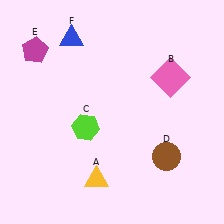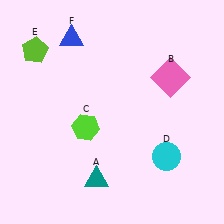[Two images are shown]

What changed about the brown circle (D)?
In Image 1, D is brown. In Image 2, it changed to cyan.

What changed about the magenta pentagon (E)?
In Image 1, E is magenta. In Image 2, it changed to lime.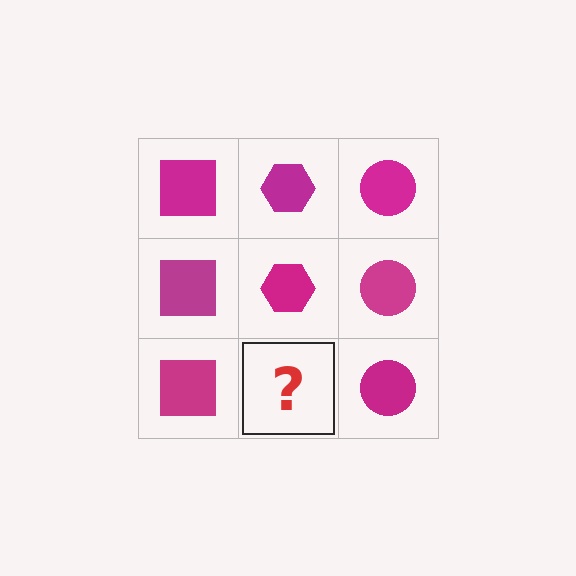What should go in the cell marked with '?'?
The missing cell should contain a magenta hexagon.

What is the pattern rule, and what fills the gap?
The rule is that each column has a consistent shape. The gap should be filled with a magenta hexagon.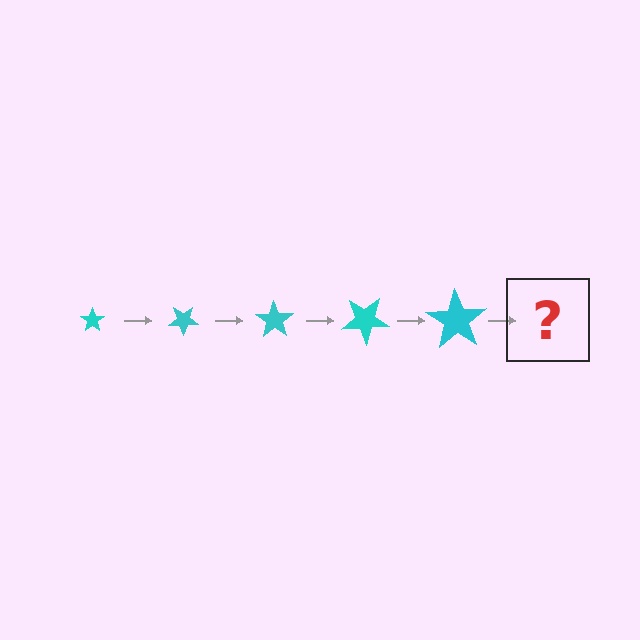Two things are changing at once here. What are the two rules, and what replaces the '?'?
The two rules are that the star grows larger each step and it rotates 35 degrees each step. The '?' should be a star, larger than the previous one and rotated 175 degrees from the start.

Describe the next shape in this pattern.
It should be a star, larger than the previous one and rotated 175 degrees from the start.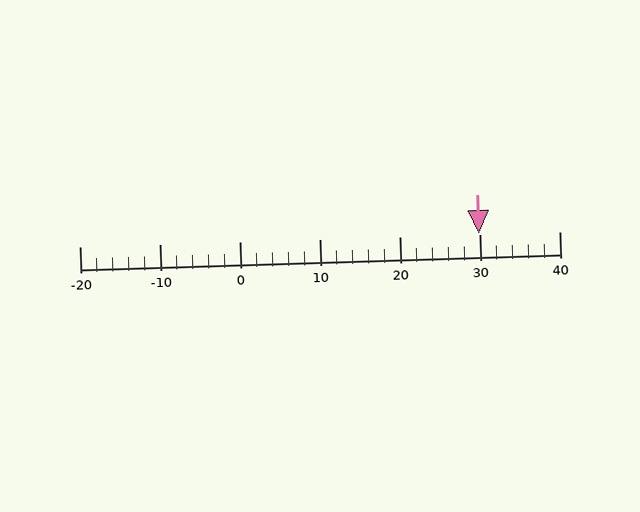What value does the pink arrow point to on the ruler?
The pink arrow points to approximately 30.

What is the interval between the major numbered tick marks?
The major tick marks are spaced 10 units apart.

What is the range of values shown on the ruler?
The ruler shows values from -20 to 40.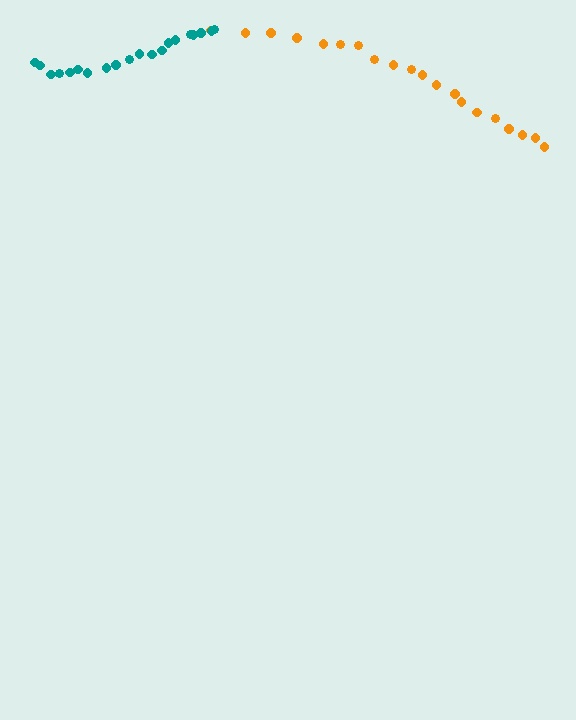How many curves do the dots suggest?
There are 2 distinct paths.